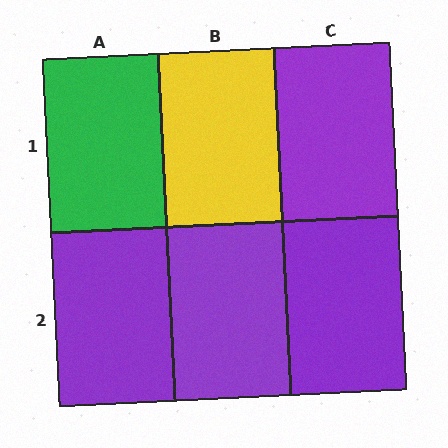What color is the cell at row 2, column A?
Purple.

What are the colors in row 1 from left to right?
Green, yellow, purple.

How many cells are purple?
4 cells are purple.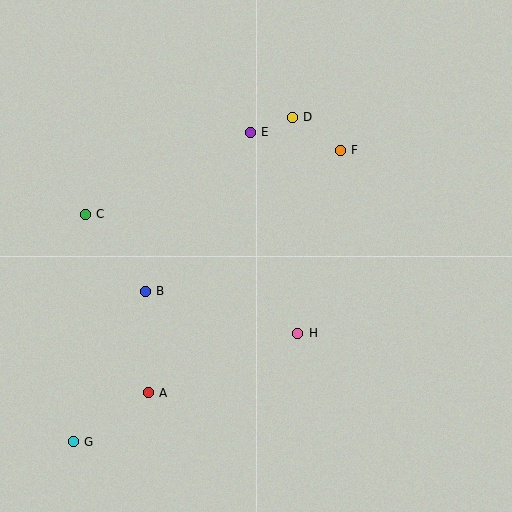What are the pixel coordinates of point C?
Point C is at (85, 214).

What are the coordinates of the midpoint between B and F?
The midpoint between B and F is at (243, 221).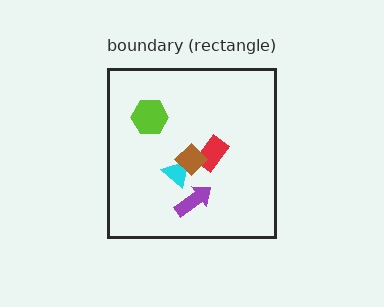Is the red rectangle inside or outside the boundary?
Inside.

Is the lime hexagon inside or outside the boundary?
Inside.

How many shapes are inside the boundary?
5 inside, 0 outside.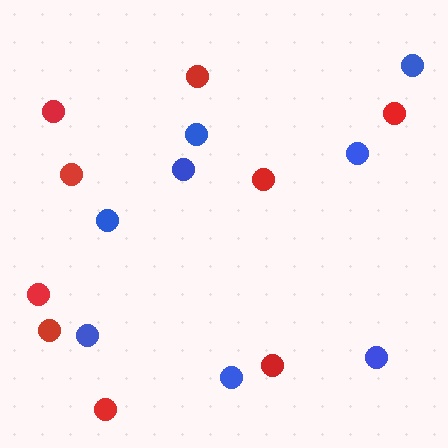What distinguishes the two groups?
There are 2 groups: one group of red circles (9) and one group of blue circles (8).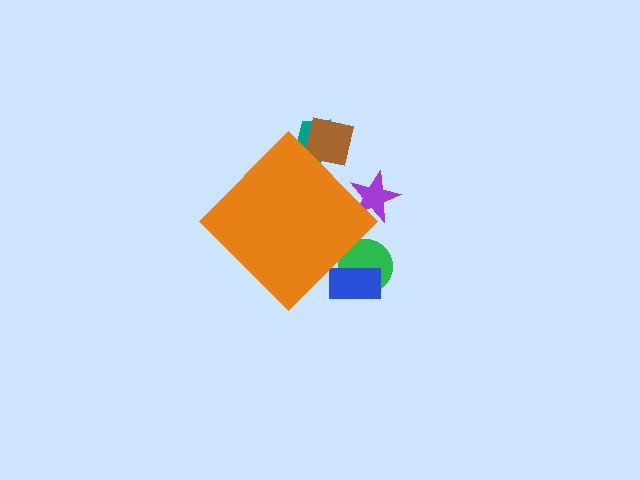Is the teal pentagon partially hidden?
Yes, the teal pentagon is partially hidden behind the orange diamond.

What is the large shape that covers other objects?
An orange diamond.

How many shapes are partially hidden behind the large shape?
5 shapes are partially hidden.